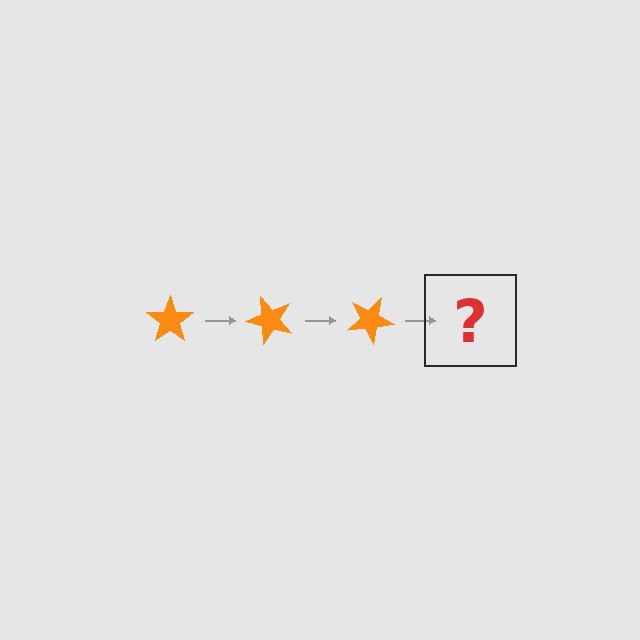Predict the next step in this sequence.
The next step is an orange star rotated 150 degrees.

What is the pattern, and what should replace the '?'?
The pattern is that the star rotates 50 degrees each step. The '?' should be an orange star rotated 150 degrees.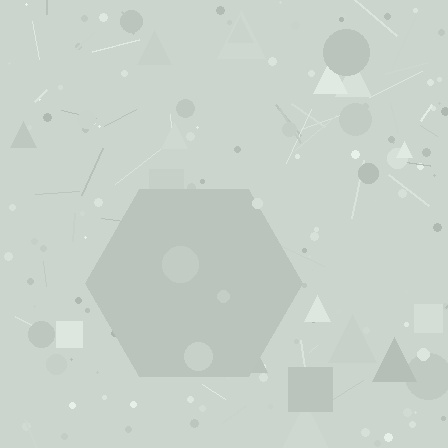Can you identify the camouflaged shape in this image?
The camouflaged shape is a hexagon.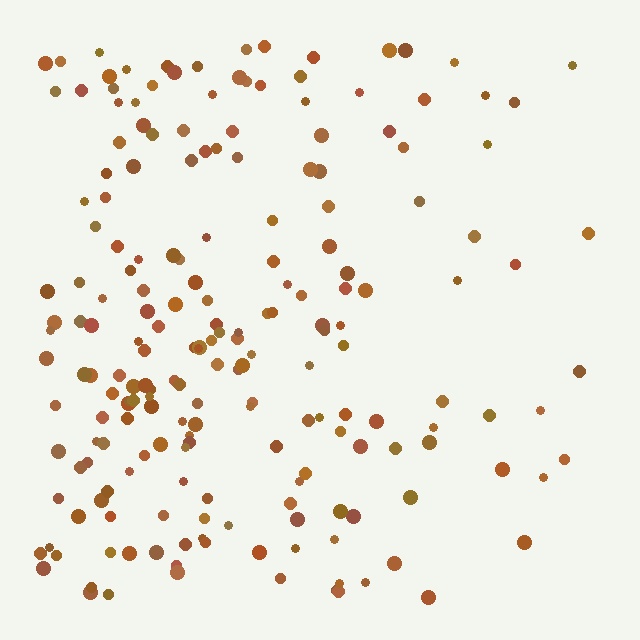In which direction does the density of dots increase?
From right to left, with the left side densest.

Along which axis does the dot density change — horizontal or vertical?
Horizontal.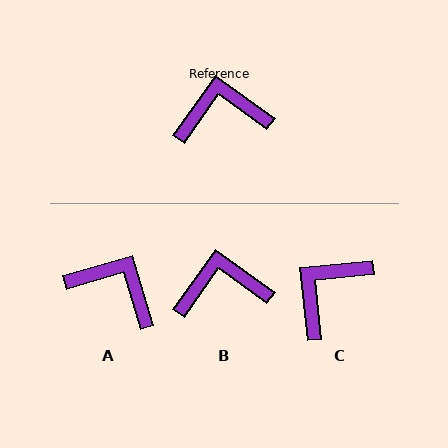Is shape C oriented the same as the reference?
No, it is off by about 41 degrees.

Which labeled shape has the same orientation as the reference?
B.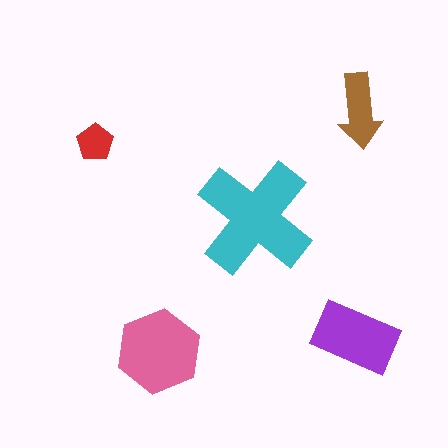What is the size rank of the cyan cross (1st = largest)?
1st.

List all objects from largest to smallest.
The cyan cross, the pink hexagon, the purple rectangle, the brown arrow, the red pentagon.